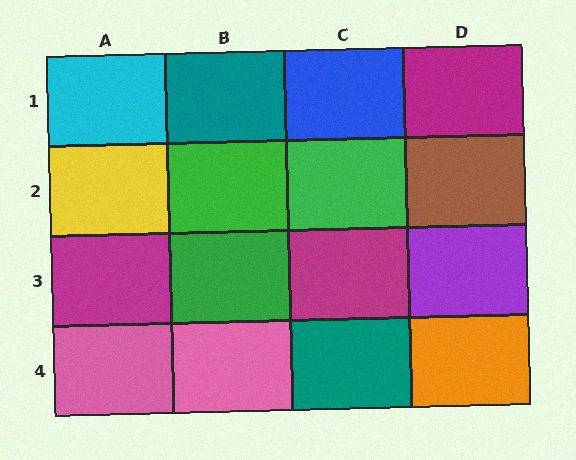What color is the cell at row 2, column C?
Green.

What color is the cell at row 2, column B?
Green.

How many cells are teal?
2 cells are teal.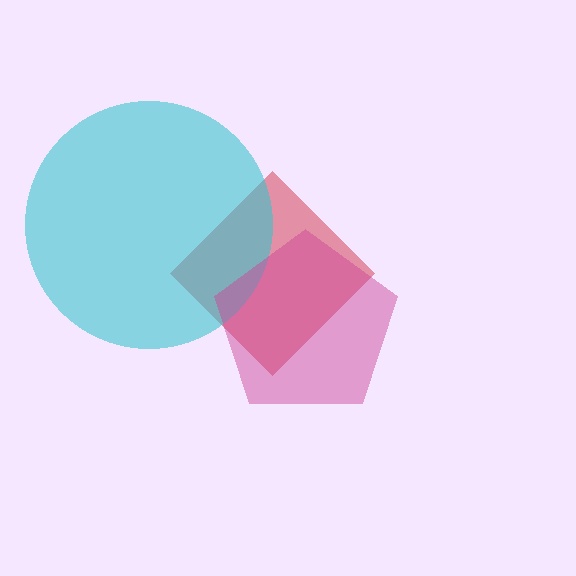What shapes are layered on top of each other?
The layered shapes are: a red diamond, a cyan circle, a magenta pentagon.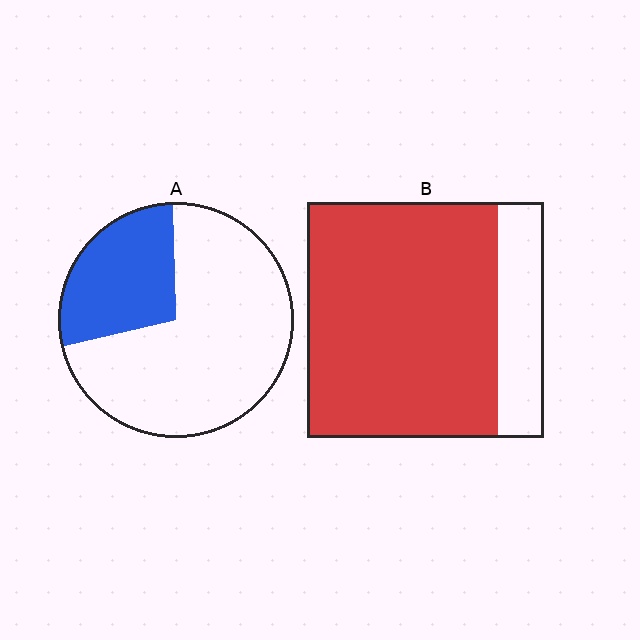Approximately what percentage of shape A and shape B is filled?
A is approximately 30% and B is approximately 80%.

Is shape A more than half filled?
No.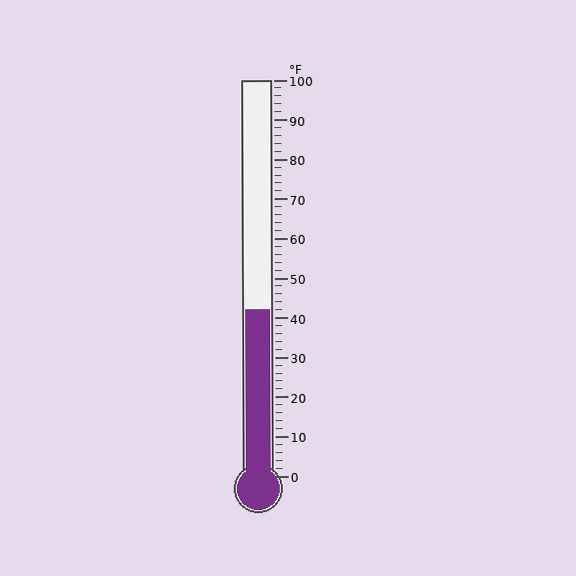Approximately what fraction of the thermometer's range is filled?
The thermometer is filled to approximately 40% of its range.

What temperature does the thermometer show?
The thermometer shows approximately 42°F.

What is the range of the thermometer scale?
The thermometer scale ranges from 0°F to 100°F.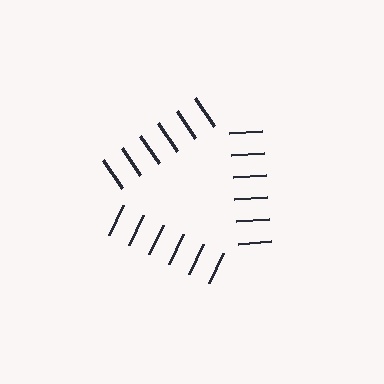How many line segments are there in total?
18 — 6 along each of the 3 edges.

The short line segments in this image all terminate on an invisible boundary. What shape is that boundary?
An illusory triangle — the line segments terminate on its edges but no continuous stroke is drawn.